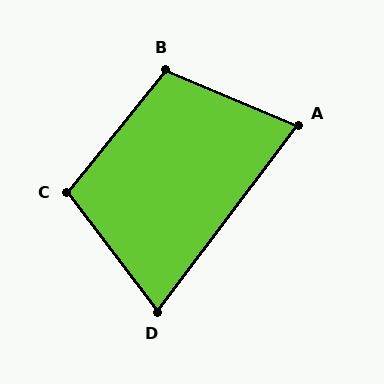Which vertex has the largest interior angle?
B, at approximately 106 degrees.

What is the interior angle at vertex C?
Approximately 104 degrees (obtuse).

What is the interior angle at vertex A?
Approximately 76 degrees (acute).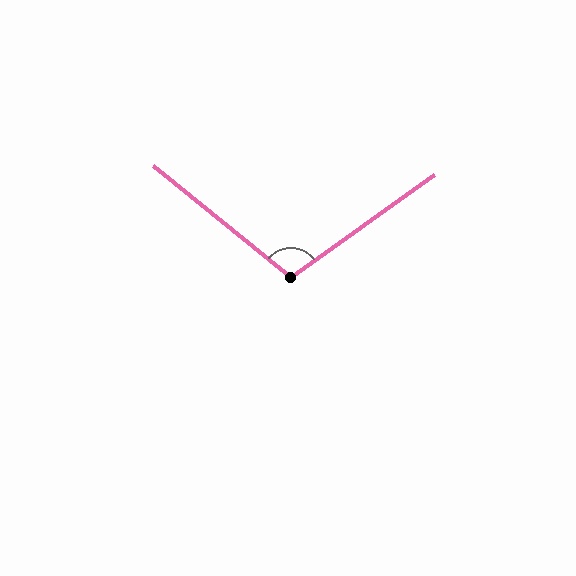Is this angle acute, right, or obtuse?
It is obtuse.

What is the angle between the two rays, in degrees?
Approximately 106 degrees.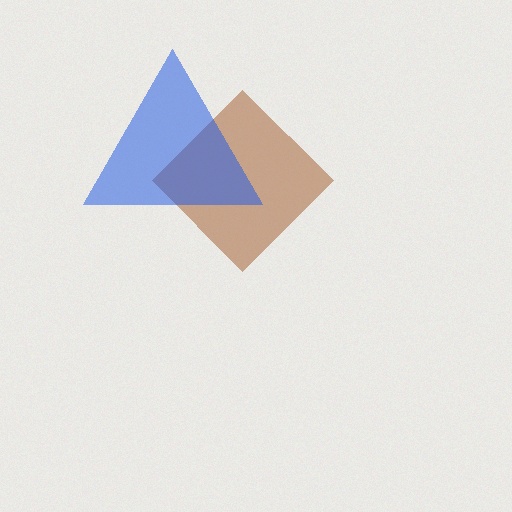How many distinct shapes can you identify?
There are 2 distinct shapes: a brown diamond, a blue triangle.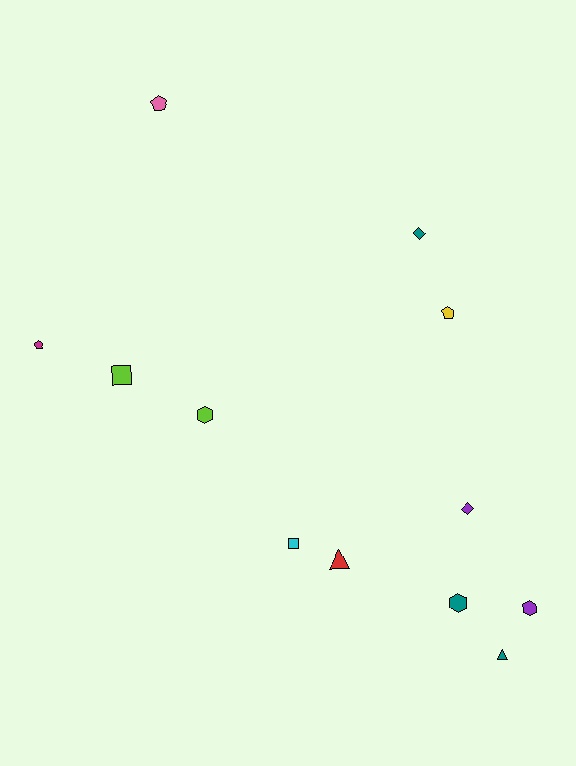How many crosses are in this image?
There are no crosses.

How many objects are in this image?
There are 12 objects.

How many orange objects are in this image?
There are no orange objects.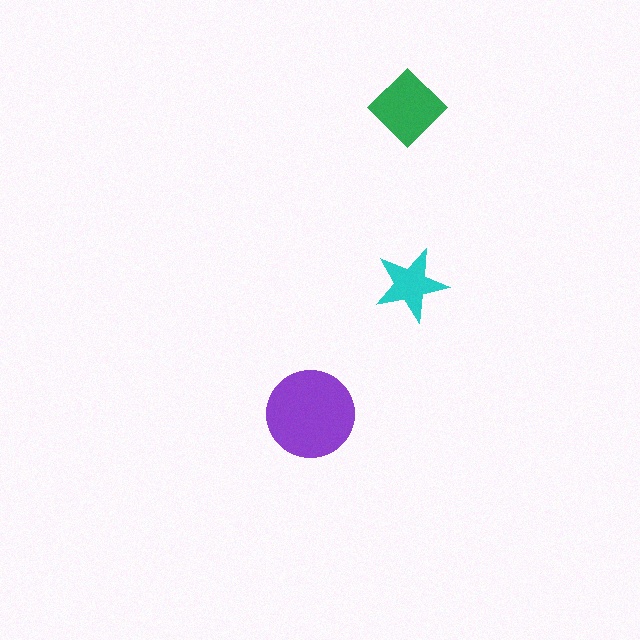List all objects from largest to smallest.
The purple circle, the green diamond, the cyan star.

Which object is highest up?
The green diamond is topmost.